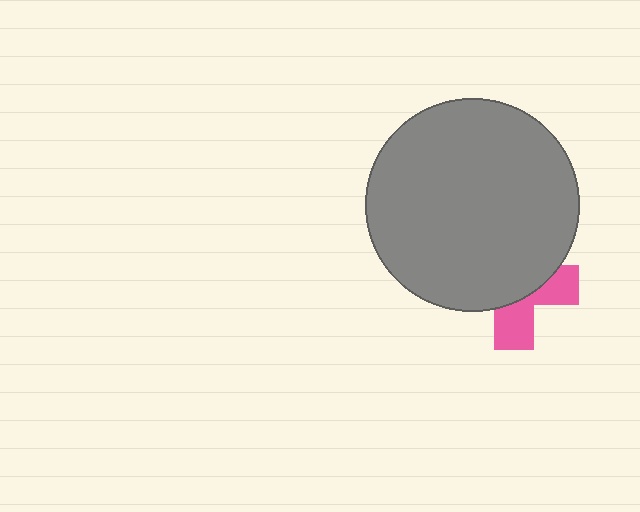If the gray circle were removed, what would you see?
You would see the complete pink cross.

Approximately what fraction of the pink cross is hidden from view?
Roughly 63% of the pink cross is hidden behind the gray circle.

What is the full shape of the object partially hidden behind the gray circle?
The partially hidden object is a pink cross.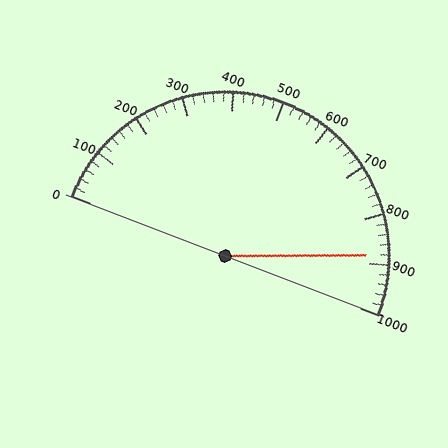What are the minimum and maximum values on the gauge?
The gauge ranges from 0 to 1000.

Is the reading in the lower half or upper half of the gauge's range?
The reading is in the upper half of the range (0 to 1000).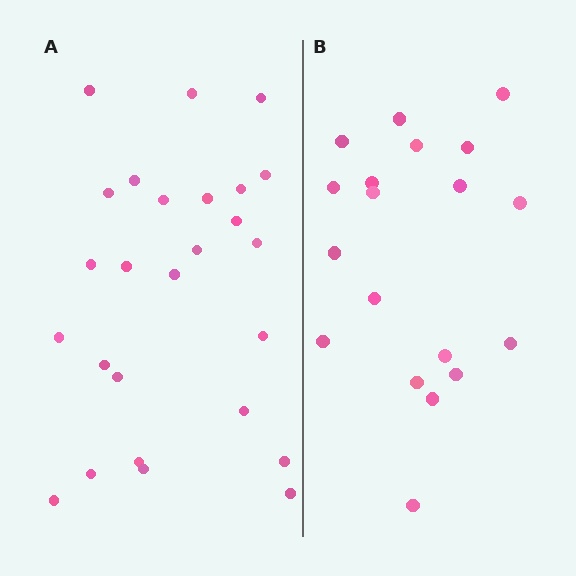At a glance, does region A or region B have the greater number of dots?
Region A (the left region) has more dots.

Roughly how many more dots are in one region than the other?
Region A has roughly 8 or so more dots than region B.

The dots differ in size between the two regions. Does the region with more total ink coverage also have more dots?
No. Region B has more total ink coverage because its dots are larger, but region A actually contains more individual dots. Total area can be misleading — the number of items is what matters here.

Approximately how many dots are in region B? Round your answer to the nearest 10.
About 20 dots. (The exact count is 19, which rounds to 20.)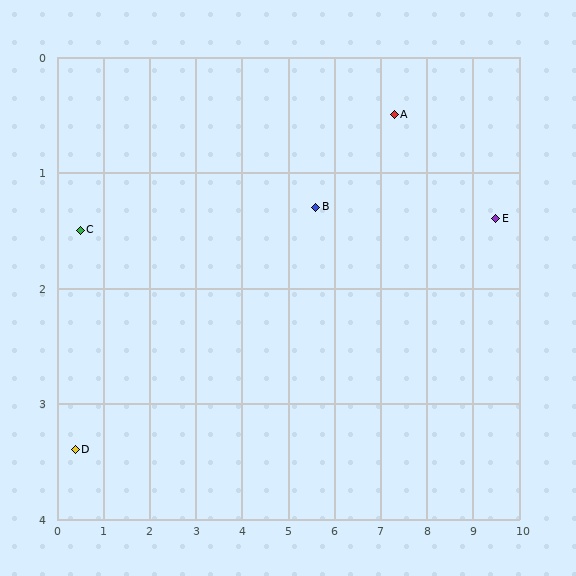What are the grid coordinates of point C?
Point C is at approximately (0.5, 1.5).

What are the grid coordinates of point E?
Point E is at approximately (9.5, 1.4).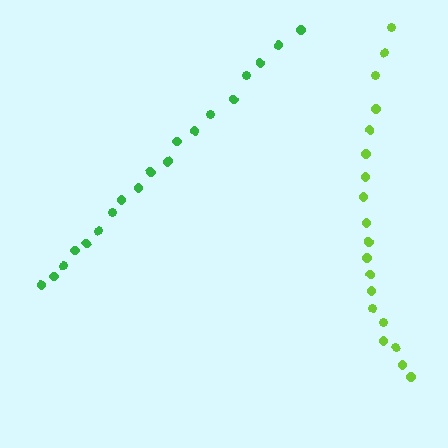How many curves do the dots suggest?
There are 2 distinct paths.